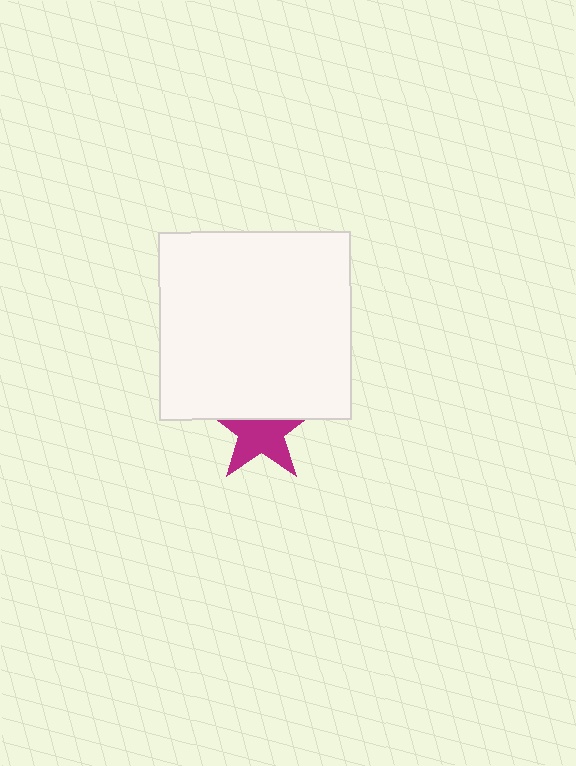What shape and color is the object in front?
The object in front is a white rectangle.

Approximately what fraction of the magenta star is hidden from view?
Roughly 38% of the magenta star is hidden behind the white rectangle.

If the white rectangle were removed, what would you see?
You would see the complete magenta star.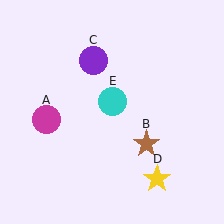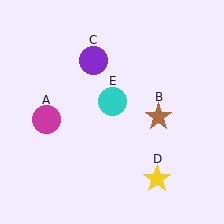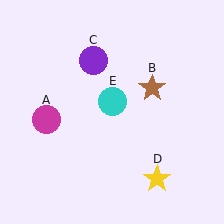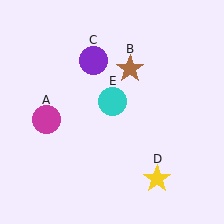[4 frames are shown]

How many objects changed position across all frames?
1 object changed position: brown star (object B).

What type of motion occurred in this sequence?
The brown star (object B) rotated counterclockwise around the center of the scene.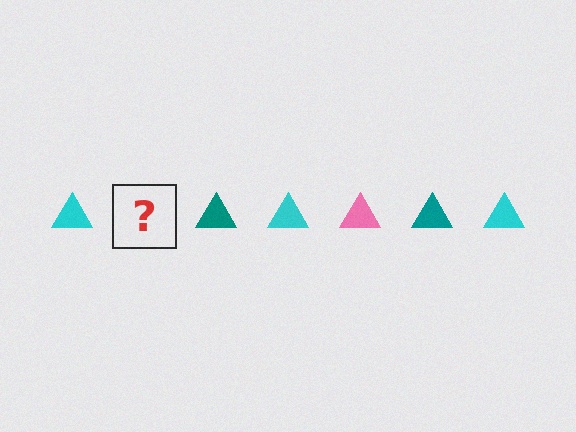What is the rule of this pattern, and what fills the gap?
The rule is that the pattern cycles through cyan, pink, teal triangles. The gap should be filled with a pink triangle.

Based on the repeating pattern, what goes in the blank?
The blank should be a pink triangle.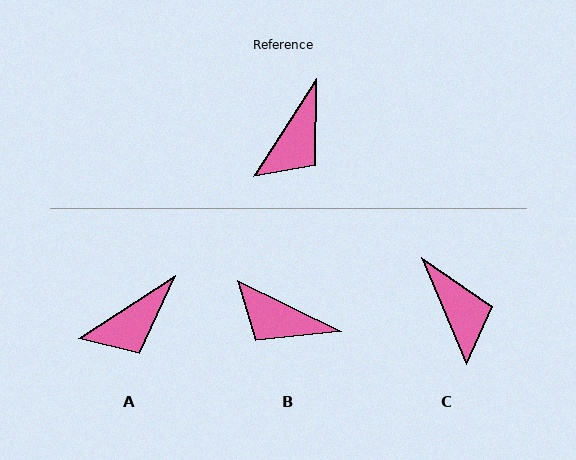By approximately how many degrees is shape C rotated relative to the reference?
Approximately 56 degrees counter-clockwise.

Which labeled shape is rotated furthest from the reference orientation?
B, about 84 degrees away.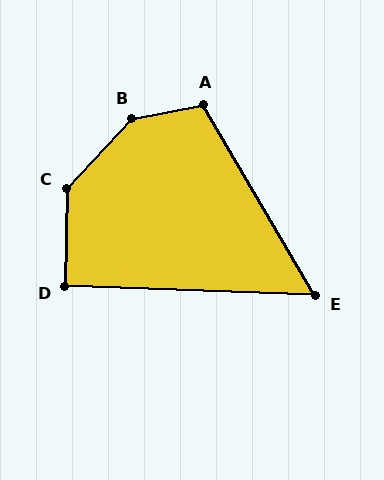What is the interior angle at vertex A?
Approximately 110 degrees (obtuse).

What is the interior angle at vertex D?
Approximately 91 degrees (approximately right).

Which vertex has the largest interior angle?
B, at approximately 144 degrees.